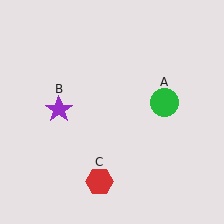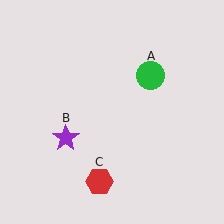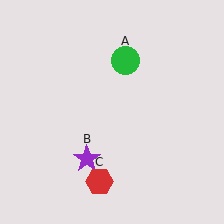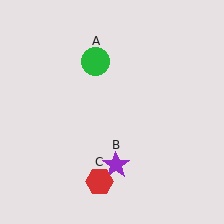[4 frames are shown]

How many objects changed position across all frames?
2 objects changed position: green circle (object A), purple star (object B).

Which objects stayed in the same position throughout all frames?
Red hexagon (object C) remained stationary.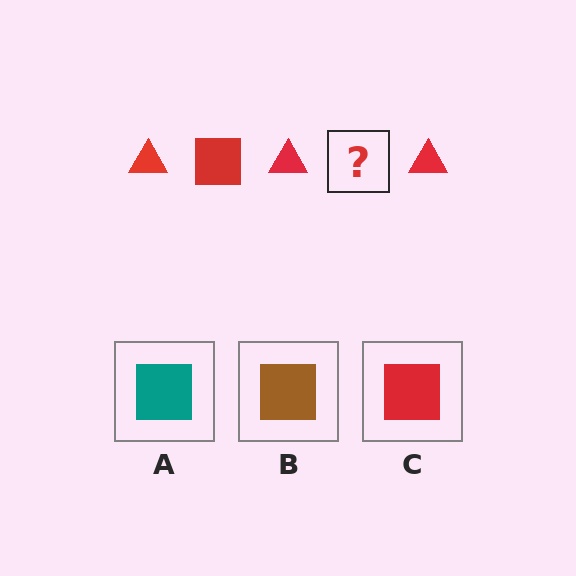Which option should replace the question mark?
Option C.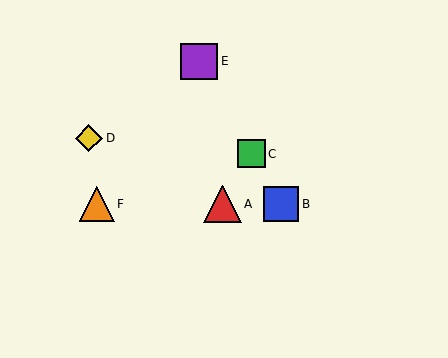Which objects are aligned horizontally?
Objects A, B, F are aligned horizontally.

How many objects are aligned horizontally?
3 objects (A, B, F) are aligned horizontally.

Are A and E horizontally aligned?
No, A is at y≈204 and E is at y≈61.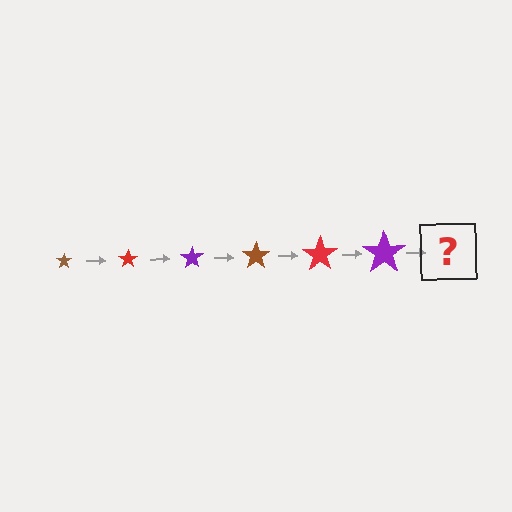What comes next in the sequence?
The next element should be a brown star, larger than the previous one.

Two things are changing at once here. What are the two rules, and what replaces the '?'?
The two rules are that the star grows larger each step and the color cycles through brown, red, and purple. The '?' should be a brown star, larger than the previous one.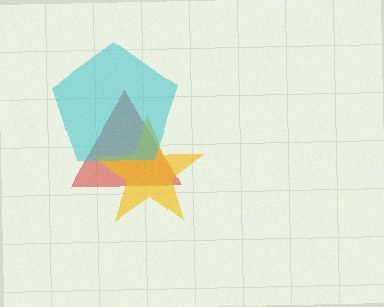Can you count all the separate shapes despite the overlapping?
Yes, there are 3 separate shapes.